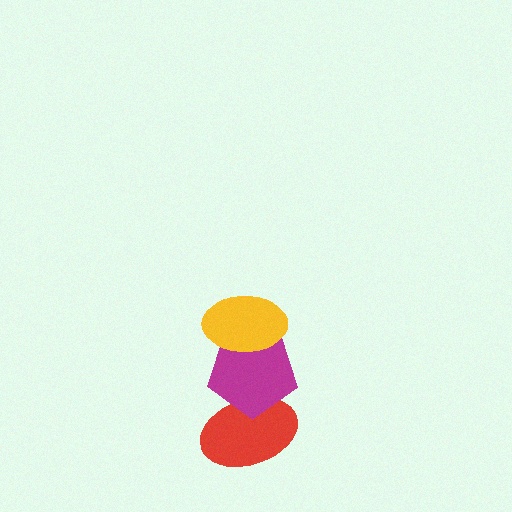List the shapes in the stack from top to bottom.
From top to bottom: the yellow ellipse, the magenta pentagon, the red ellipse.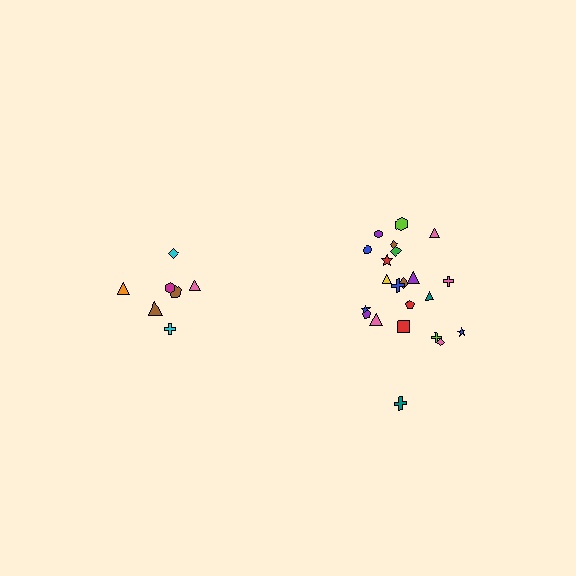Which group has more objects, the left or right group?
The right group.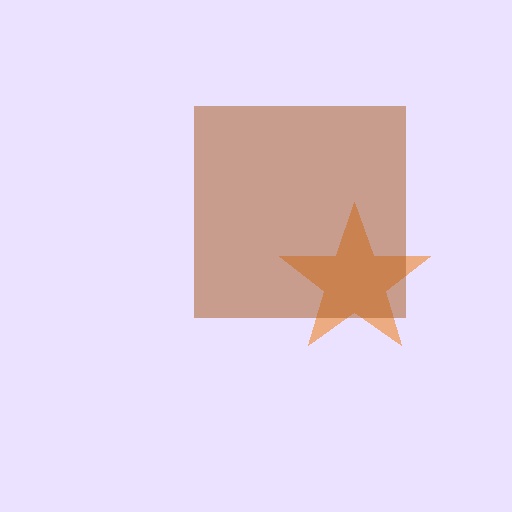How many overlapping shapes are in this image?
There are 2 overlapping shapes in the image.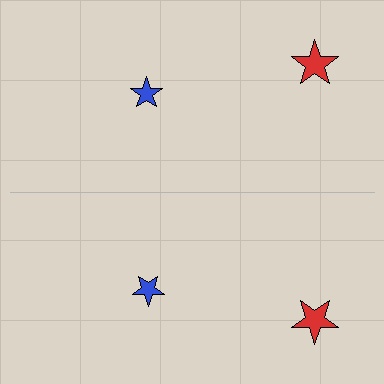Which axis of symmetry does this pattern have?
The pattern has a horizontal axis of symmetry running through the center of the image.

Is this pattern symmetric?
Yes, this pattern has bilateral (reflection) symmetry.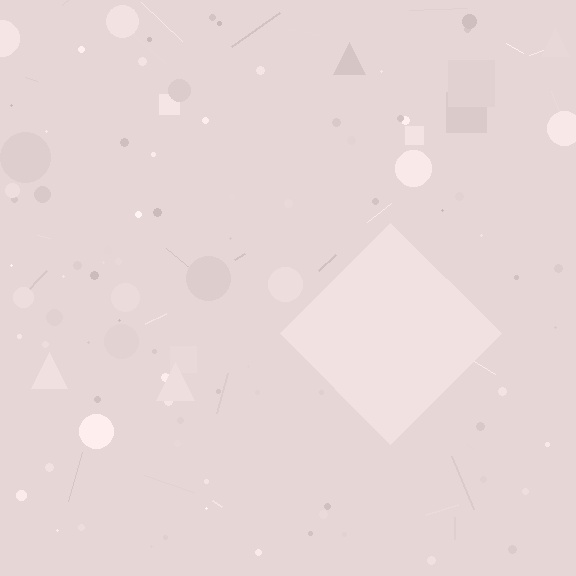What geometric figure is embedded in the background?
A diamond is embedded in the background.